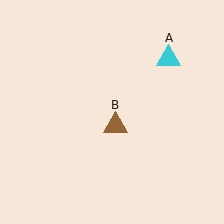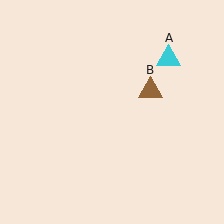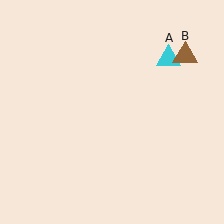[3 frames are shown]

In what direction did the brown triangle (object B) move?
The brown triangle (object B) moved up and to the right.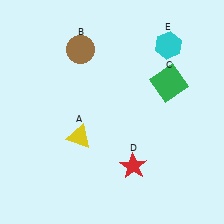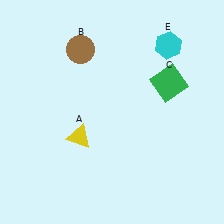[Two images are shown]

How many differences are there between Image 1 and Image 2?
There is 1 difference between the two images.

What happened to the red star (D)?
The red star (D) was removed in Image 2. It was in the bottom-right area of Image 1.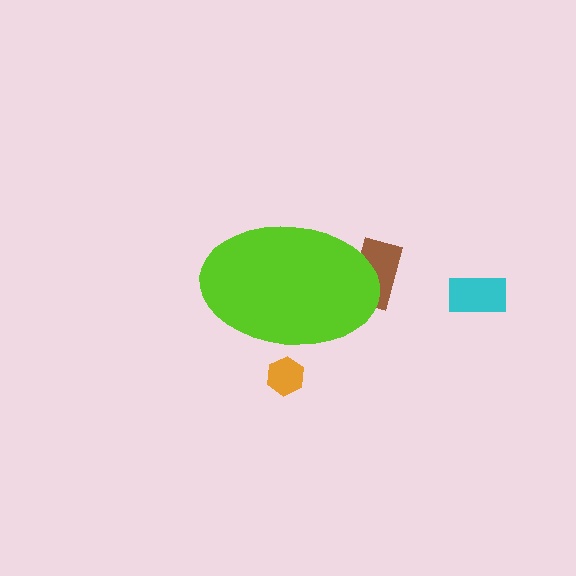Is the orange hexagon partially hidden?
Yes, the orange hexagon is partially hidden behind the lime ellipse.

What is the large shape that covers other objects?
A lime ellipse.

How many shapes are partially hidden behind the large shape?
2 shapes are partially hidden.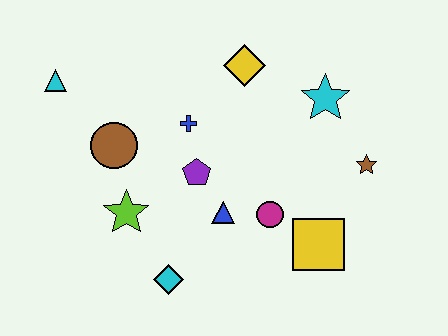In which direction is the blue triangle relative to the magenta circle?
The blue triangle is to the left of the magenta circle.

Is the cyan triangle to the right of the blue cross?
No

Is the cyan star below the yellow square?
No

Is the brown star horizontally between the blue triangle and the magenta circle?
No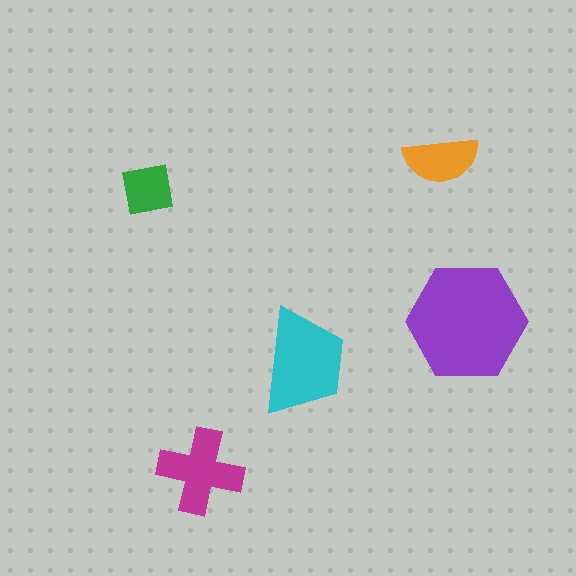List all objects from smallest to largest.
The green square, the orange semicircle, the magenta cross, the cyan trapezoid, the purple hexagon.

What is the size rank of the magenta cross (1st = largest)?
3rd.